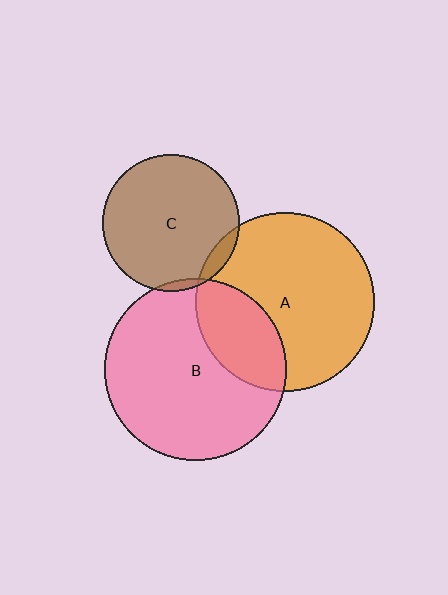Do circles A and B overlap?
Yes.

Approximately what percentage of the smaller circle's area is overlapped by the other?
Approximately 25%.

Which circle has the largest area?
Circle B (pink).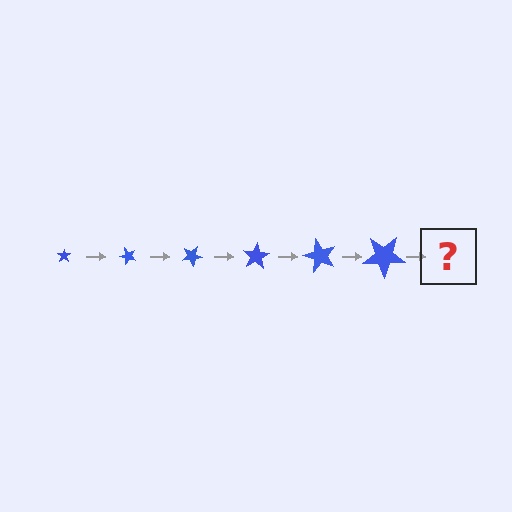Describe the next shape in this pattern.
It should be a star, larger than the previous one and rotated 300 degrees from the start.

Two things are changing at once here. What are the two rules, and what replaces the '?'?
The two rules are that the star grows larger each step and it rotates 50 degrees each step. The '?' should be a star, larger than the previous one and rotated 300 degrees from the start.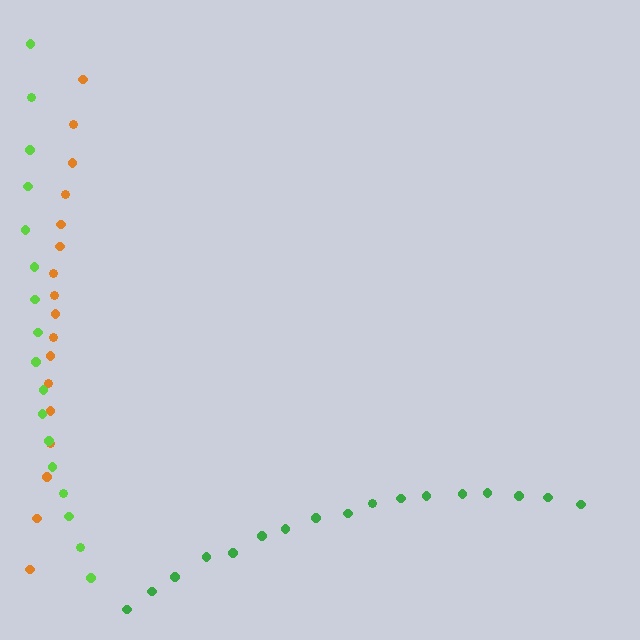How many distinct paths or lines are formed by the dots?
There are 3 distinct paths.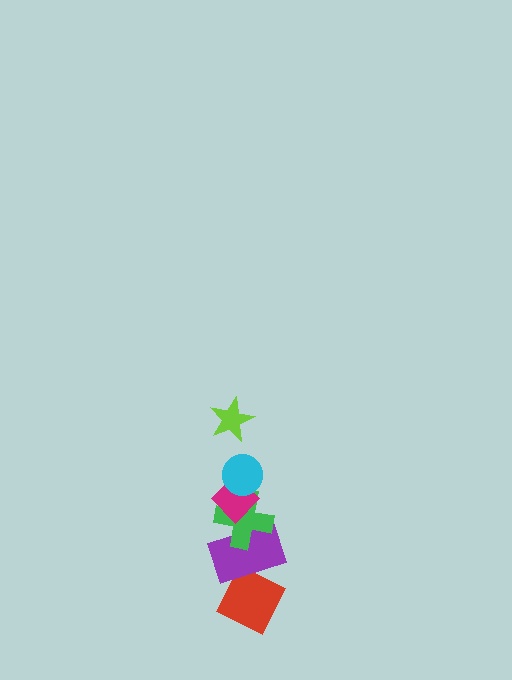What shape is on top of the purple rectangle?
The green cross is on top of the purple rectangle.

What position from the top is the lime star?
The lime star is 1st from the top.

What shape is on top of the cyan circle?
The lime star is on top of the cyan circle.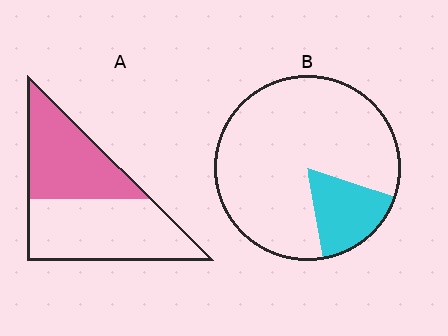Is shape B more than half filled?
No.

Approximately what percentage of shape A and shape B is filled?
A is approximately 45% and B is approximately 15%.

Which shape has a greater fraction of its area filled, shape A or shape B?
Shape A.